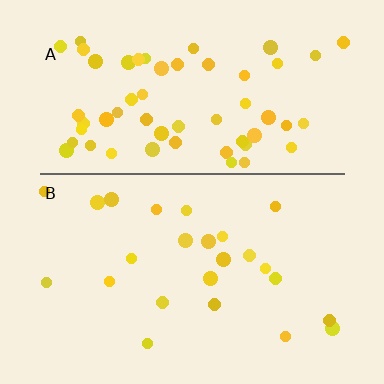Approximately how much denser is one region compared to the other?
Approximately 2.5× — region A over region B.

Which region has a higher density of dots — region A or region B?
A (the top).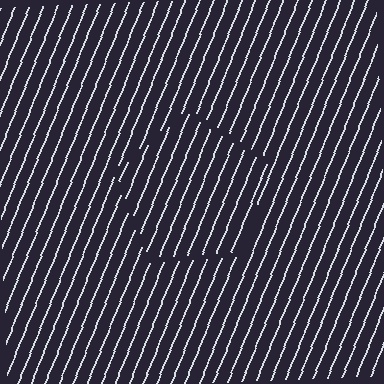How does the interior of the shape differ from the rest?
The interior of the shape contains the same grating, shifted by half a period — the contour is defined by the phase discontinuity where line-ends from the inner and outer gratings abut.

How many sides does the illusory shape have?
5 sides — the line-ends trace a pentagon.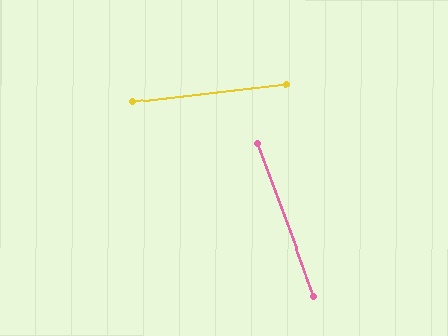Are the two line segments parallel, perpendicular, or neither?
Neither parallel nor perpendicular — they differ by about 76°.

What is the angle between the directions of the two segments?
Approximately 76 degrees.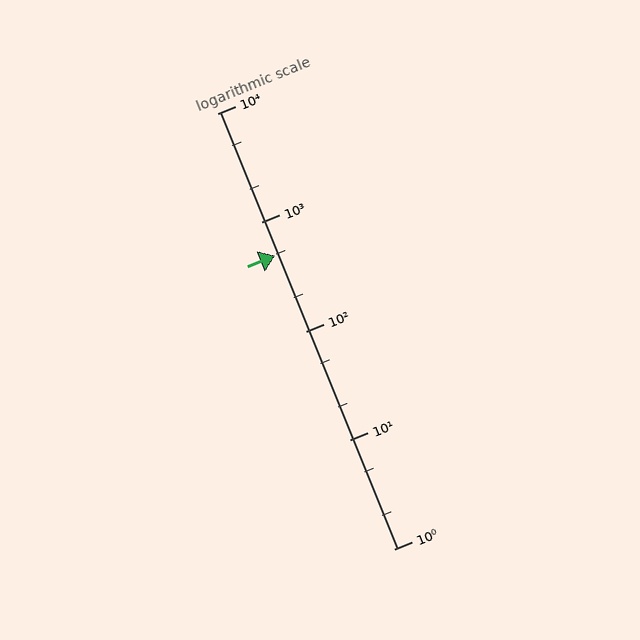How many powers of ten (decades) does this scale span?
The scale spans 4 decades, from 1 to 10000.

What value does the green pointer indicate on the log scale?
The pointer indicates approximately 490.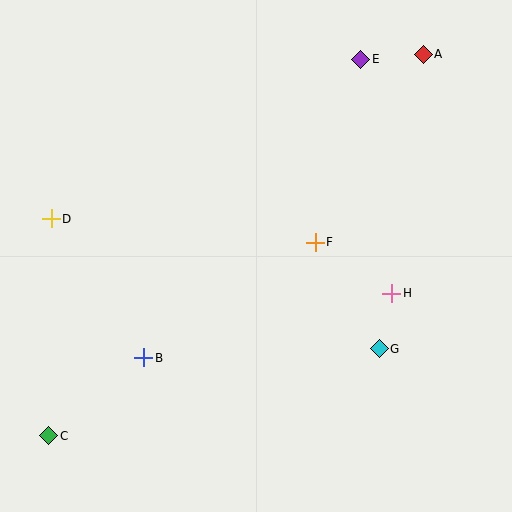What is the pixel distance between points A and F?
The distance between A and F is 217 pixels.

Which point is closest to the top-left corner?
Point D is closest to the top-left corner.